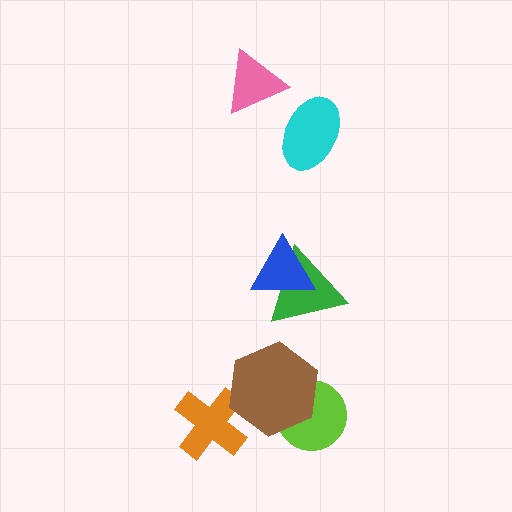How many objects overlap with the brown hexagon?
2 objects overlap with the brown hexagon.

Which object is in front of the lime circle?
The brown hexagon is in front of the lime circle.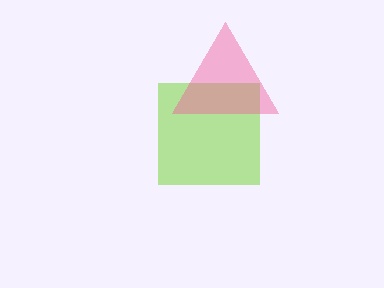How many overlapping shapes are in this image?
There are 2 overlapping shapes in the image.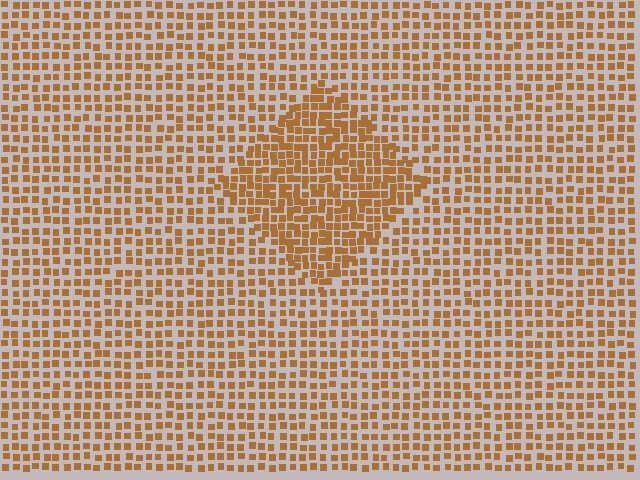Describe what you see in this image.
The image contains small brown elements arranged at two different densities. A diamond-shaped region is visible where the elements are more densely packed than the surrounding area.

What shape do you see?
I see a diamond.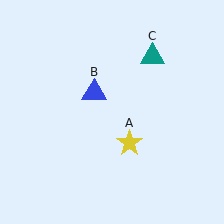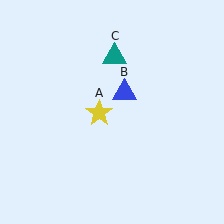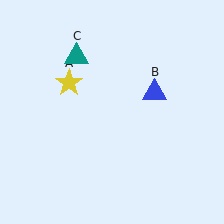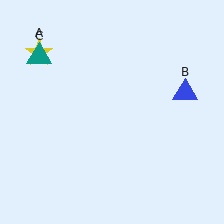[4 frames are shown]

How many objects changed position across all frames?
3 objects changed position: yellow star (object A), blue triangle (object B), teal triangle (object C).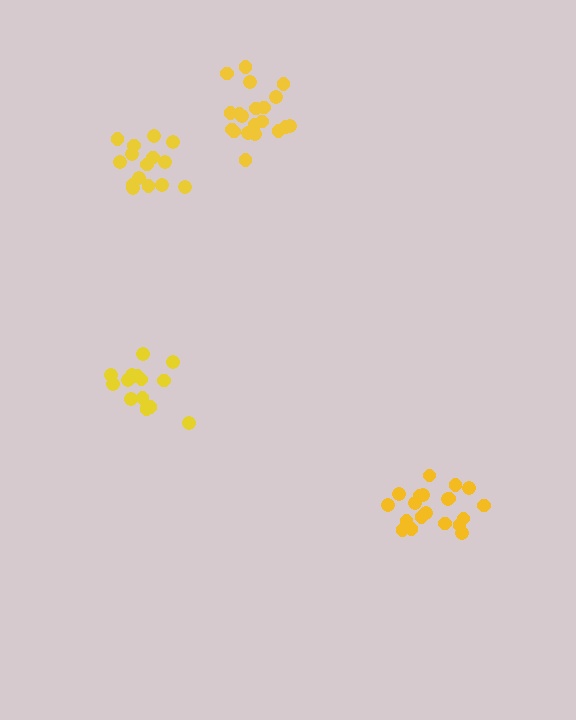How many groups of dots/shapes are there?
There are 4 groups.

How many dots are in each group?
Group 1: 20 dots, Group 2: 15 dots, Group 3: 15 dots, Group 4: 20 dots (70 total).